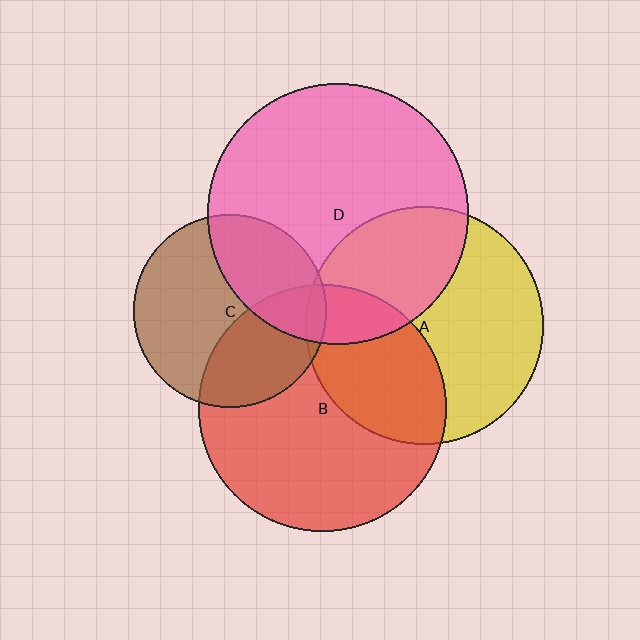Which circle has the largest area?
Circle D (pink).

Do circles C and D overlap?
Yes.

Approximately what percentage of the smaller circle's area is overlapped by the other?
Approximately 35%.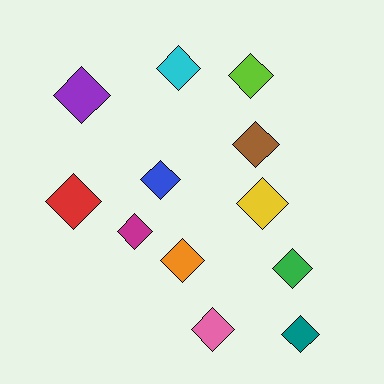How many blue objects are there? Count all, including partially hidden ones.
There is 1 blue object.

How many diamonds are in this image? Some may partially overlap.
There are 12 diamonds.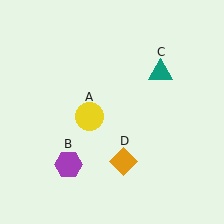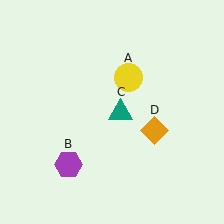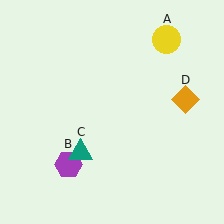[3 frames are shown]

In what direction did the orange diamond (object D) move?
The orange diamond (object D) moved up and to the right.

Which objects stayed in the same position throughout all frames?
Purple hexagon (object B) remained stationary.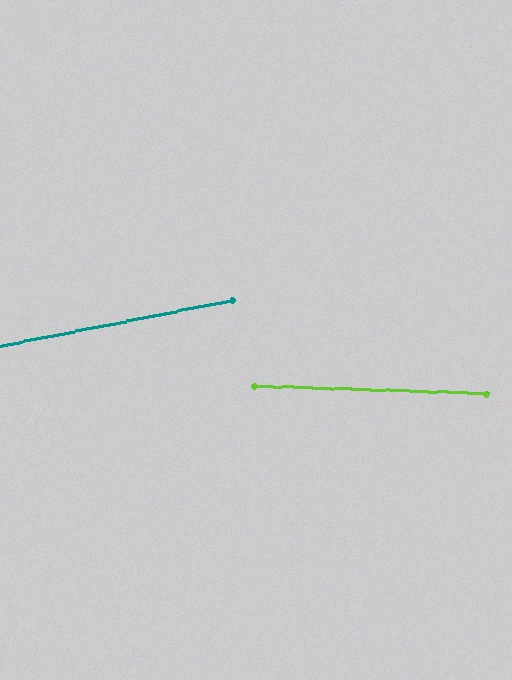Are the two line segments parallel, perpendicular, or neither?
Neither parallel nor perpendicular — they differ by about 13°.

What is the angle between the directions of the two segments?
Approximately 13 degrees.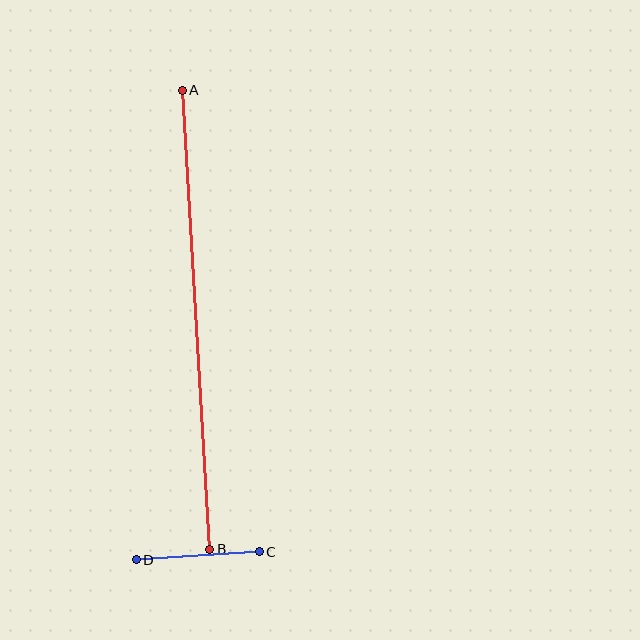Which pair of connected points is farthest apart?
Points A and B are farthest apart.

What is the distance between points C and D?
The distance is approximately 123 pixels.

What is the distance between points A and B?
The distance is approximately 460 pixels.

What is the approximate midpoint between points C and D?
The midpoint is at approximately (198, 556) pixels.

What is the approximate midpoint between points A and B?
The midpoint is at approximately (196, 320) pixels.